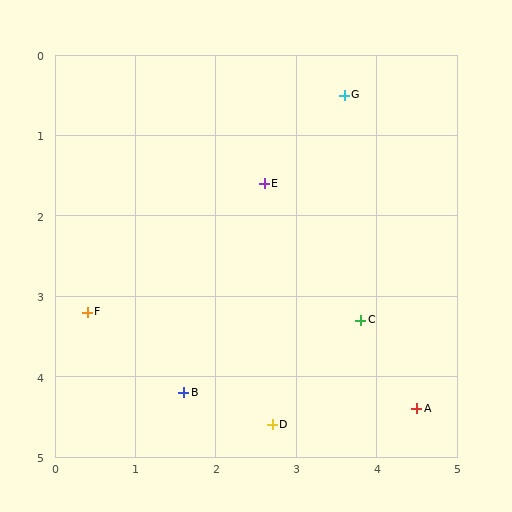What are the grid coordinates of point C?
Point C is at approximately (3.8, 3.3).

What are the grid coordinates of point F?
Point F is at approximately (0.4, 3.2).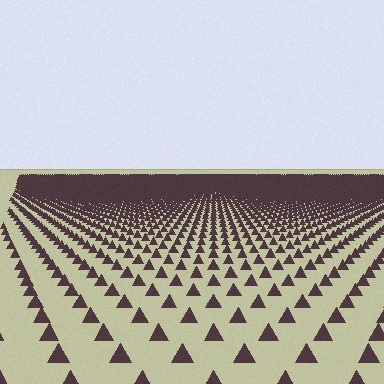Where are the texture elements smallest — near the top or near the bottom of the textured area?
Near the top.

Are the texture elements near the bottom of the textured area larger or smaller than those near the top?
Larger. Near the bottom, elements are closer to the viewer and appear at a bigger on-screen size.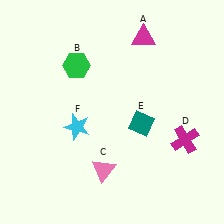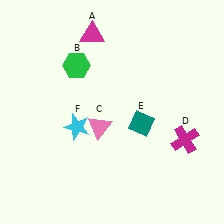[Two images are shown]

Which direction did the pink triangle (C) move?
The pink triangle (C) moved up.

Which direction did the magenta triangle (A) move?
The magenta triangle (A) moved left.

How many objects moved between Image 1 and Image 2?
2 objects moved between the two images.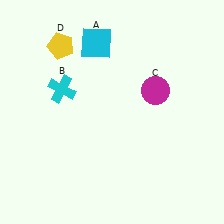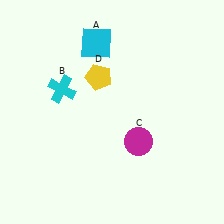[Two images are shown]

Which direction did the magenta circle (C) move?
The magenta circle (C) moved down.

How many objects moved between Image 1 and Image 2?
2 objects moved between the two images.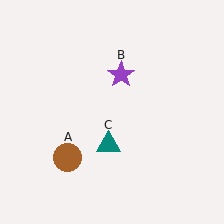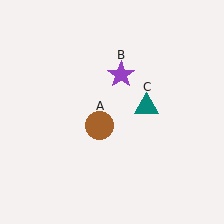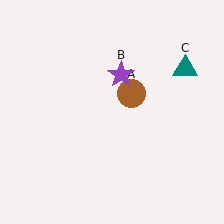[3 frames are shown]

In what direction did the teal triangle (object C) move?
The teal triangle (object C) moved up and to the right.